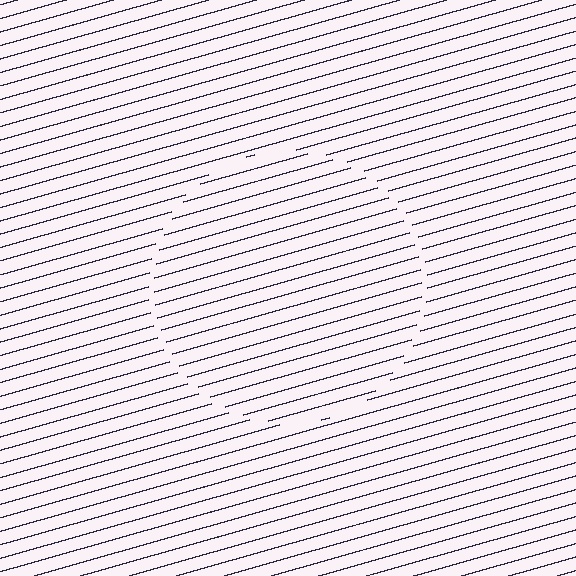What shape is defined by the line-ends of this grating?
An illusory circle. The interior of the shape contains the same grating, shifted by half a period — the contour is defined by the phase discontinuity where line-ends from the inner and outer gratings abut.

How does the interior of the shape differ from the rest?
The interior of the shape contains the same grating, shifted by half a period — the contour is defined by the phase discontinuity where line-ends from the inner and outer gratings abut.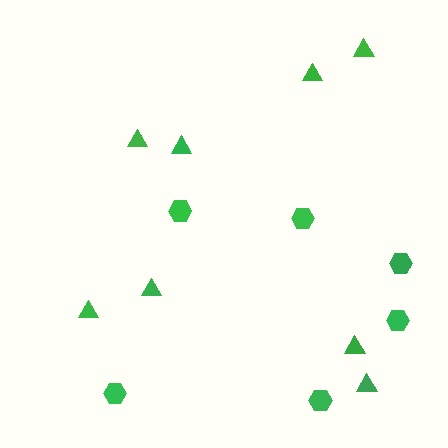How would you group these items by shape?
There are 2 groups: one group of hexagons (6) and one group of triangles (8).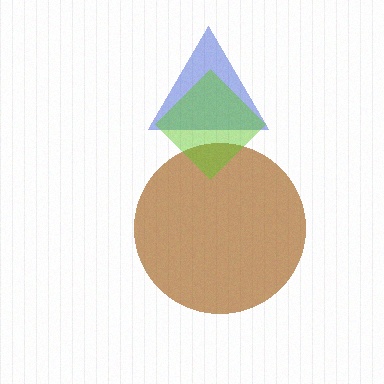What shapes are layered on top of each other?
The layered shapes are: a brown circle, a blue triangle, a lime diamond.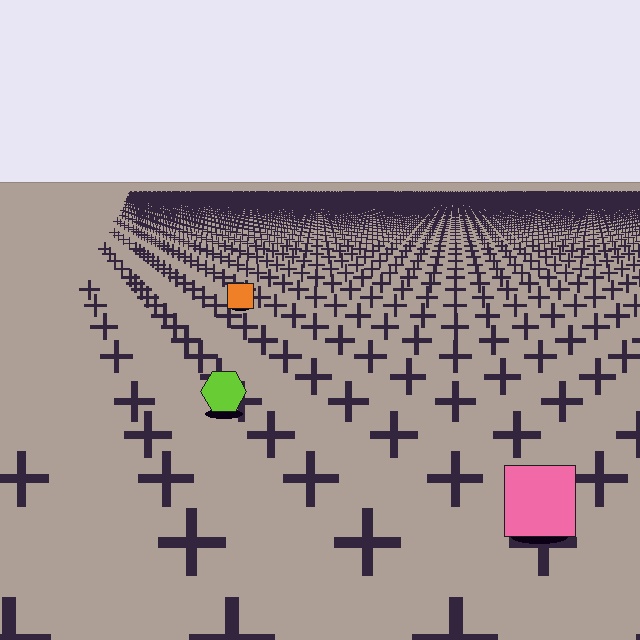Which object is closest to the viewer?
The pink square is closest. The texture marks near it are larger and more spread out.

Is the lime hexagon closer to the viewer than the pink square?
No. The pink square is closer — you can tell from the texture gradient: the ground texture is coarser near it.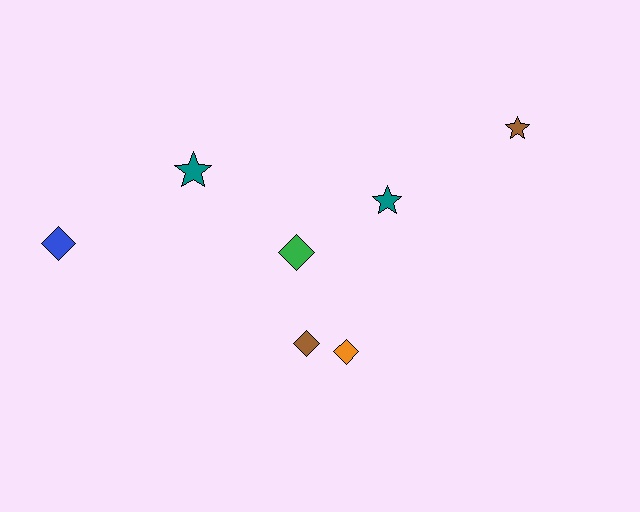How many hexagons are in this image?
There are no hexagons.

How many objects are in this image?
There are 7 objects.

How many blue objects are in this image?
There is 1 blue object.